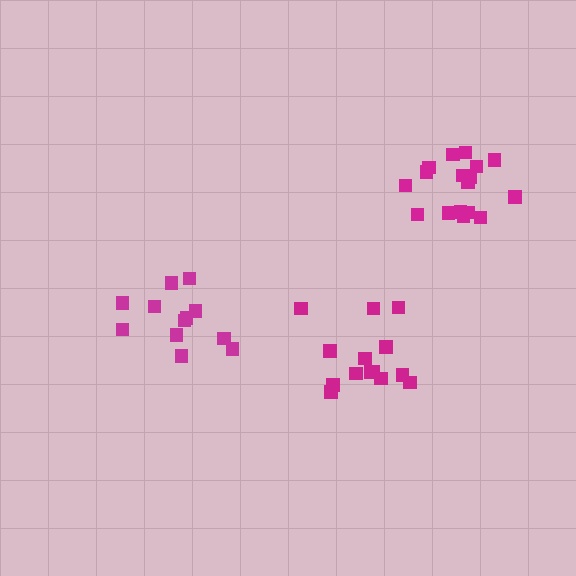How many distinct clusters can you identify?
There are 3 distinct clusters.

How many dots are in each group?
Group 1: 14 dots, Group 2: 12 dots, Group 3: 17 dots (43 total).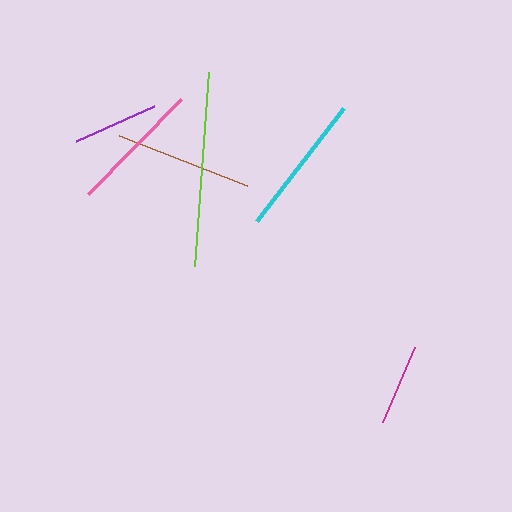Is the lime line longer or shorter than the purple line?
The lime line is longer than the purple line.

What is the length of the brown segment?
The brown segment is approximately 137 pixels long.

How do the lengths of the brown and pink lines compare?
The brown and pink lines are approximately the same length.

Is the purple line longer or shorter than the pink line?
The pink line is longer than the purple line.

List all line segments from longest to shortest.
From longest to shortest: lime, cyan, brown, pink, purple, magenta.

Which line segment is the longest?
The lime line is the longest at approximately 194 pixels.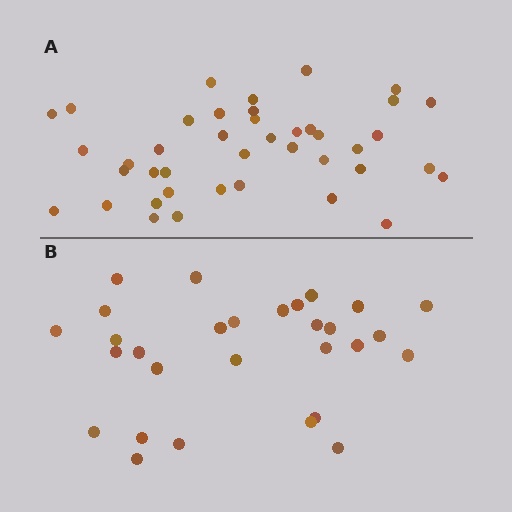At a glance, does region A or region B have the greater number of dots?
Region A (the top region) has more dots.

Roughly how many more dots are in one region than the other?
Region A has roughly 12 or so more dots than region B.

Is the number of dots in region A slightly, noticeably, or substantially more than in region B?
Region A has noticeably more, but not dramatically so. The ratio is roughly 1.4 to 1.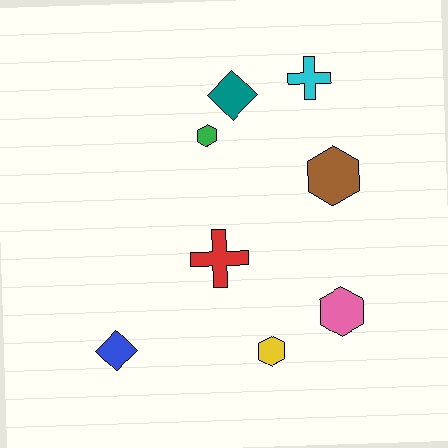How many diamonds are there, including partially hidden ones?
There are 2 diamonds.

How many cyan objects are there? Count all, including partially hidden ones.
There is 1 cyan object.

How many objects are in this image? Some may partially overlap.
There are 8 objects.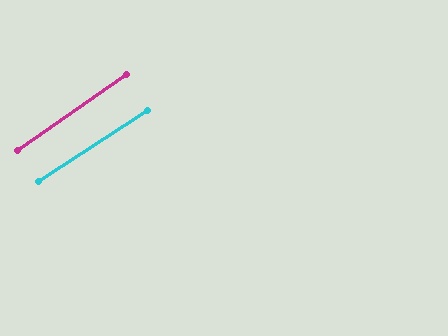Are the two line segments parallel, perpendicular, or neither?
Parallel — their directions differ by only 1.8°.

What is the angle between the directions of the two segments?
Approximately 2 degrees.